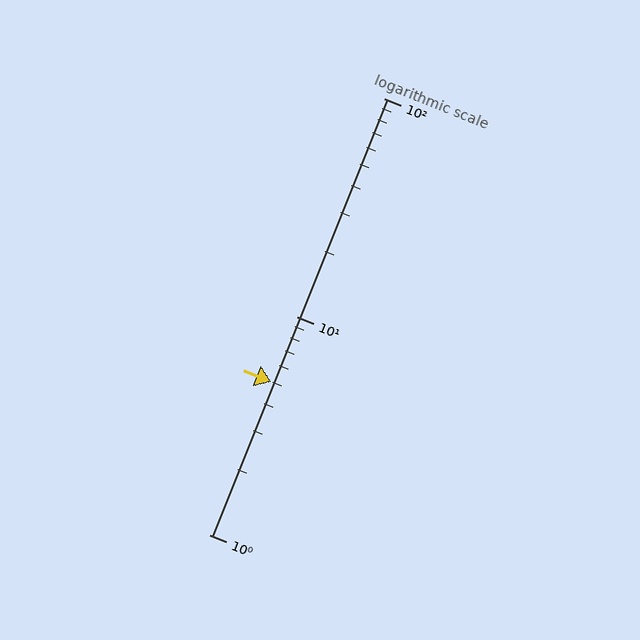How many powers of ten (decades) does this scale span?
The scale spans 2 decades, from 1 to 100.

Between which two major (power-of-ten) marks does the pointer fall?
The pointer is between 1 and 10.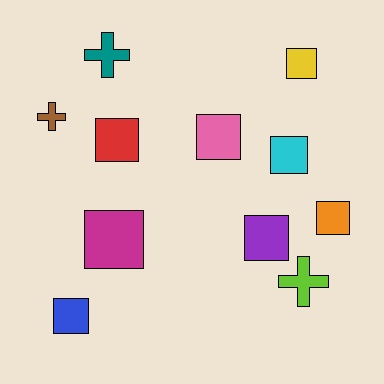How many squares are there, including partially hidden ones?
There are 8 squares.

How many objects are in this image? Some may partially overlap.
There are 11 objects.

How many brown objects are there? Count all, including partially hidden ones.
There is 1 brown object.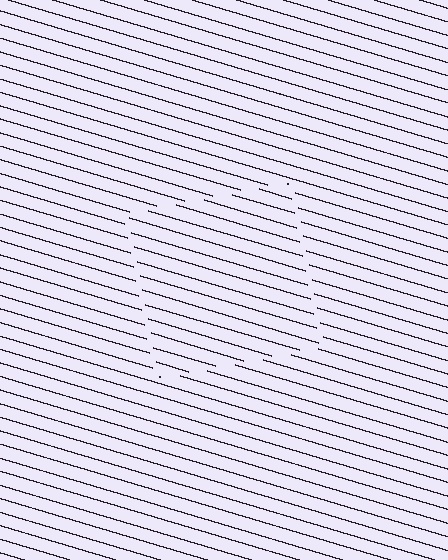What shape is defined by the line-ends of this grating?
An illusory square. The interior of the shape contains the same grating, shifted by half a period — the contour is defined by the phase discontinuity where line-ends from the inner and outer gratings abut.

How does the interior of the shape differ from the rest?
The interior of the shape contains the same grating, shifted by half a period — the contour is defined by the phase discontinuity where line-ends from the inner and outer gratings abut.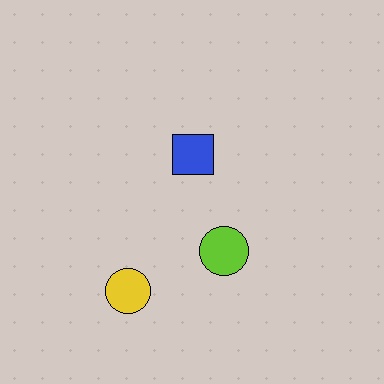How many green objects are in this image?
There are no green objects.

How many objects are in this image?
There are 3 objects.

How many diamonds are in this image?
There are no diamonds.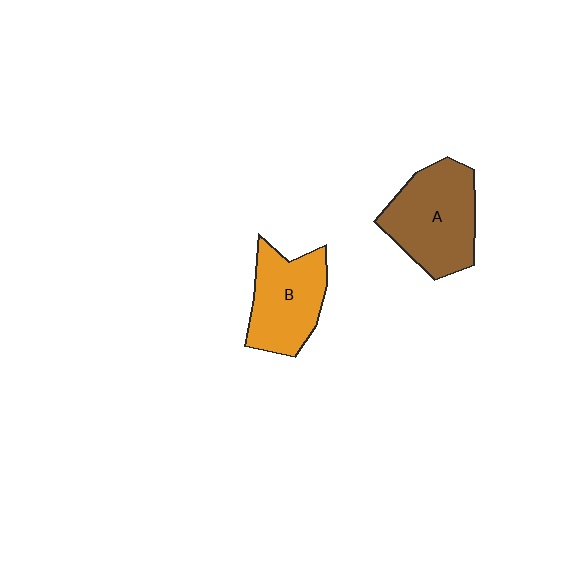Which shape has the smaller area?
Shape B (orange).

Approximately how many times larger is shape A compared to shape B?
Approximately 1.2 times.